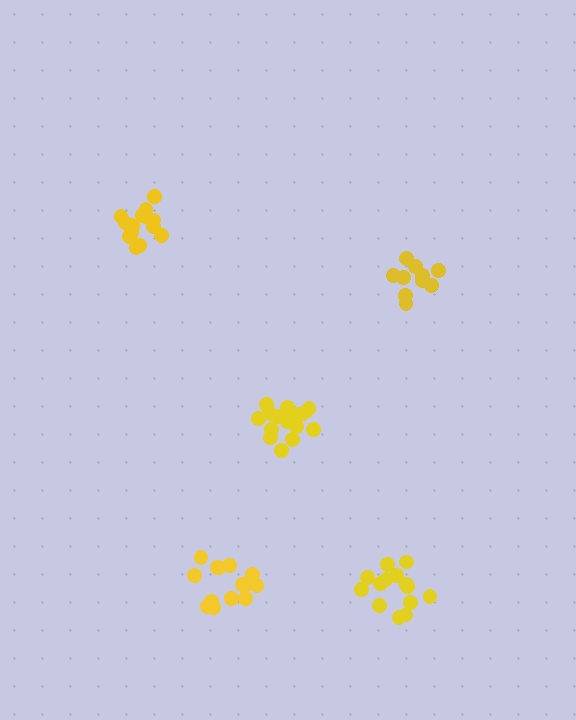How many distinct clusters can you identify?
There are 5 distinct clusters.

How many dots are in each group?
Group 1: 14 dots, Group 2: 14 dots, Group 3: 15 dots, Group 4: 16 dots, Group 5: 11 dots (70 total).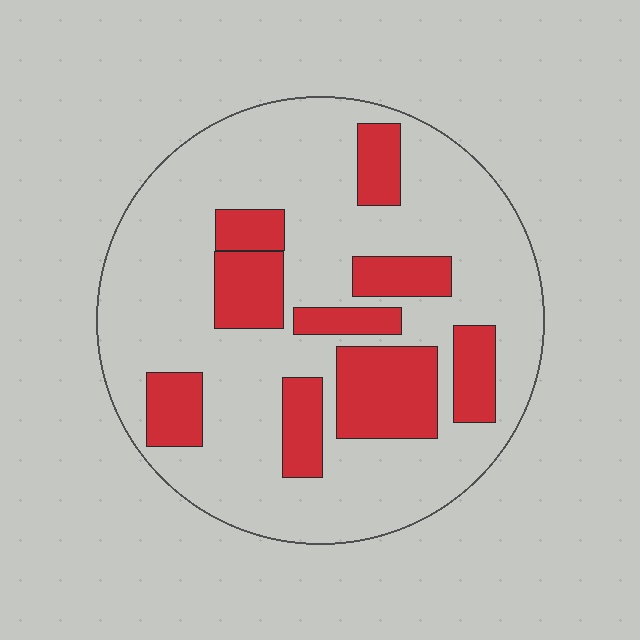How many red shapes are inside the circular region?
9.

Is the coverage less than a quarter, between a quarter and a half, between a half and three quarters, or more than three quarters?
Between a quarter and a half.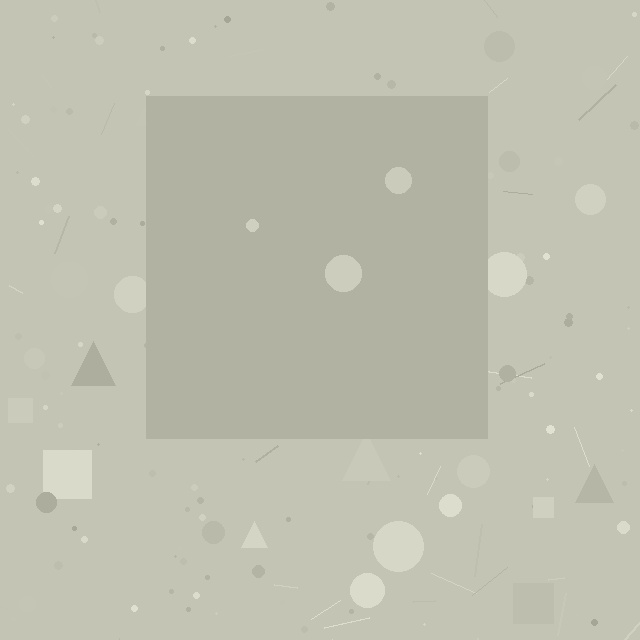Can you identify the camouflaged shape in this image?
The camouflaged shape is a square.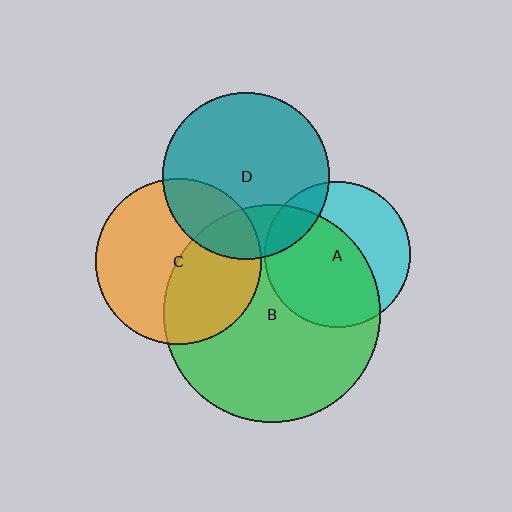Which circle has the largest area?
Circle B (green).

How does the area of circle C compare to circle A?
Approximately 1.3 times.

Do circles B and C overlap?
Yes.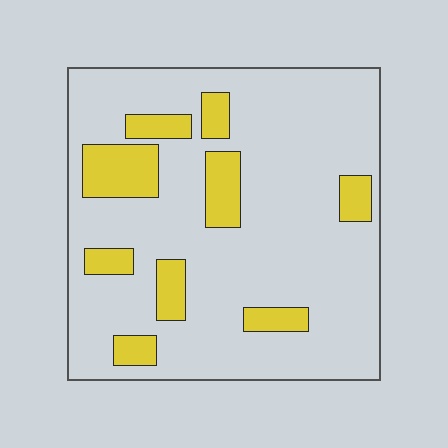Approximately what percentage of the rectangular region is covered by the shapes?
Approximately 20%.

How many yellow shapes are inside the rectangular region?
9.